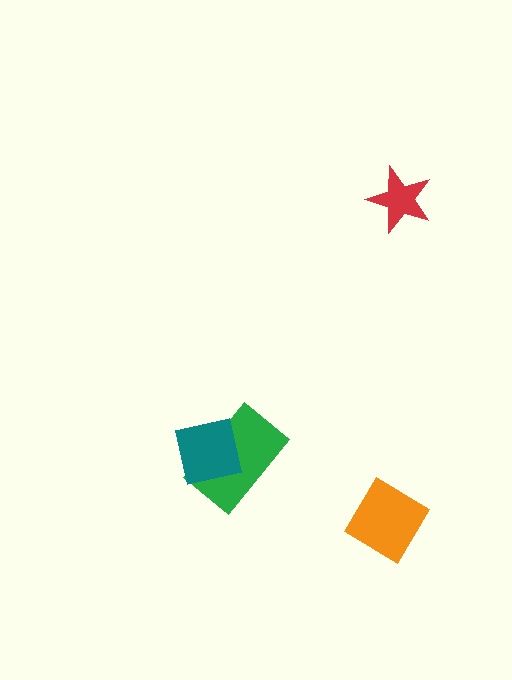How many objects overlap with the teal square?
1 object overlaps with the teal square.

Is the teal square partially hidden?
No, no other shape covers it.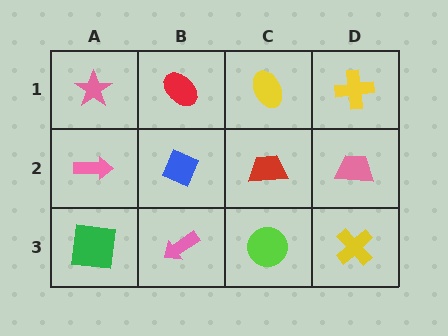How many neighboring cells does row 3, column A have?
2.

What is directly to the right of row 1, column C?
A yellow cross.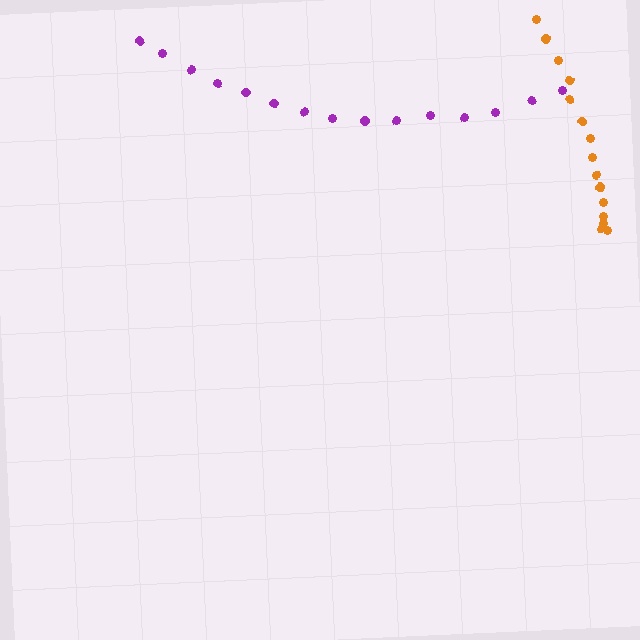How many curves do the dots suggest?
There are 2 distinct paths.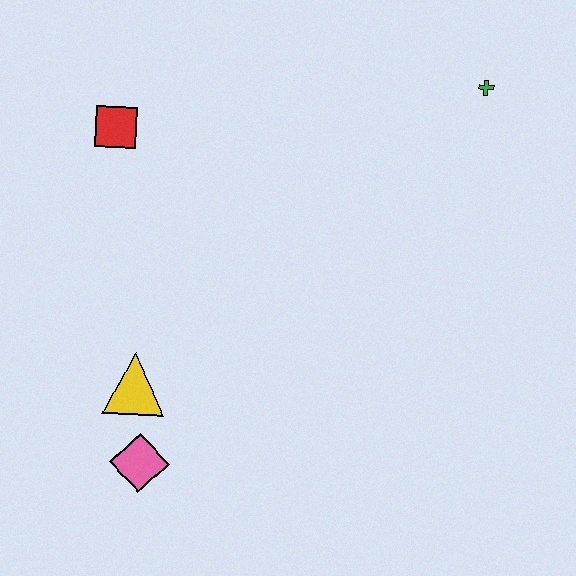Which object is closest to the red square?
The yellow triangle is closest to the red square.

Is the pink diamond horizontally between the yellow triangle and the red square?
No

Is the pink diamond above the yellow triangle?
No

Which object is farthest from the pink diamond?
The green cross is farthest from the pink diamond.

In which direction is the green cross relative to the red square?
The green cross is to the right of the red square.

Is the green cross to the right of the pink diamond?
Yes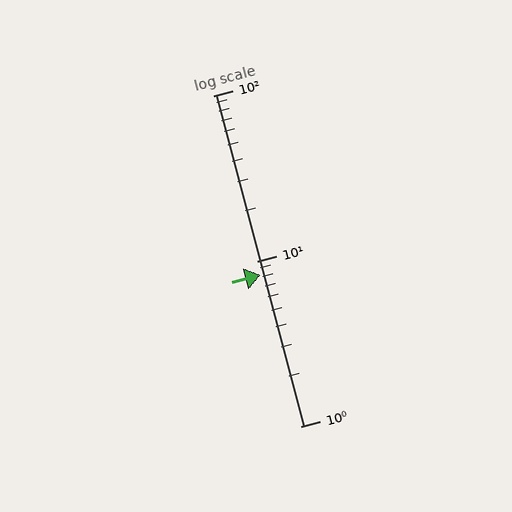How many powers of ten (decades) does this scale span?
The scale spans 2 decades, from 1 to 100.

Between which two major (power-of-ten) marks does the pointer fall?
The pointer is between 1 and 10.